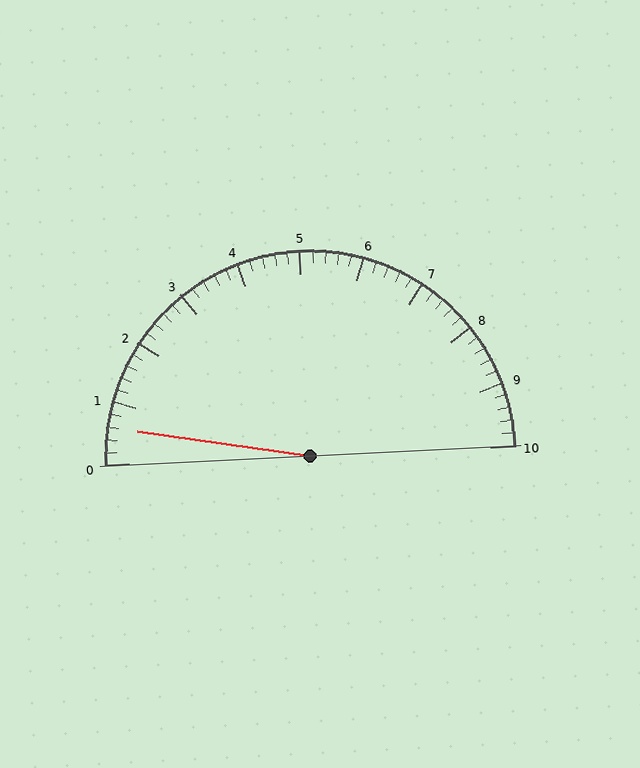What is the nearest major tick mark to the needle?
The nearest major tick mark is 1.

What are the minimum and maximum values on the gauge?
The gauge ranges from 0 to 10.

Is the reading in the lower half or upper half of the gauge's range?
The reading is in the lower half of the range (0 to 10).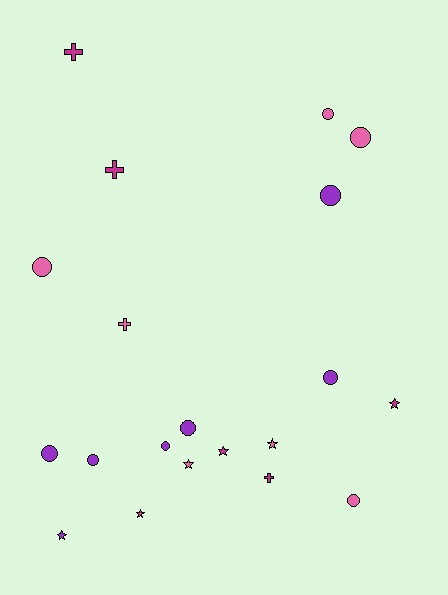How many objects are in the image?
There are 20 objects.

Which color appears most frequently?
Pink, with 7 objects.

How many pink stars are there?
There are 2 pink stars.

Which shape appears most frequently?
Circle, with 10 objects.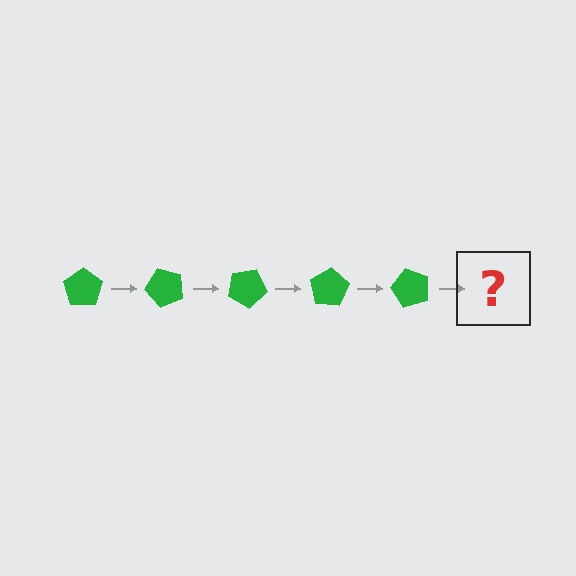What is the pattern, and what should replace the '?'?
The pattern is that the pentagon rotates 50 degrees each step. The '?' should be a green pentagon rotated 250 degrees.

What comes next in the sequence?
The next element should be a green pentagon rotated 250 degrees.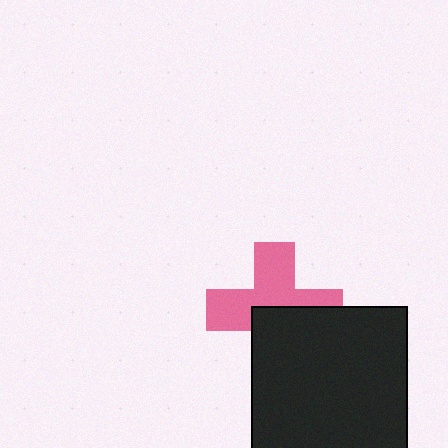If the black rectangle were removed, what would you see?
You would see the complete pink cross.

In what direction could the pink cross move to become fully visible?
The pink cross could move up. That would shift it out from behind the black rectangle entirely.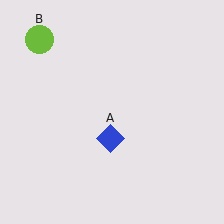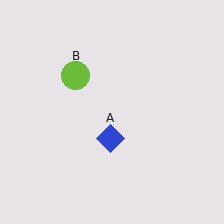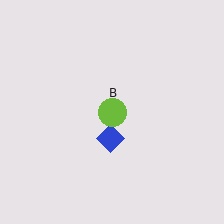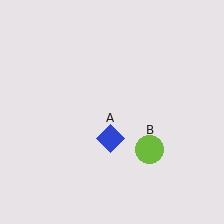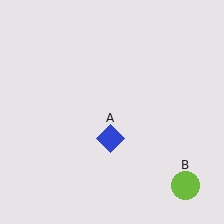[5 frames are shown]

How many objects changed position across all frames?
1 object changed position: lime circle (object B).